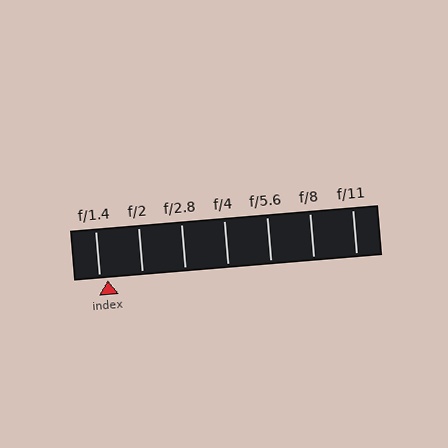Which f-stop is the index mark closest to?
The index mark is closest to f/1.4.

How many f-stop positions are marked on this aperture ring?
There are 7 f-stop positions marked.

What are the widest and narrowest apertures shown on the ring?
The widest aperture shown is f/1.4 and the narrowest is f/11.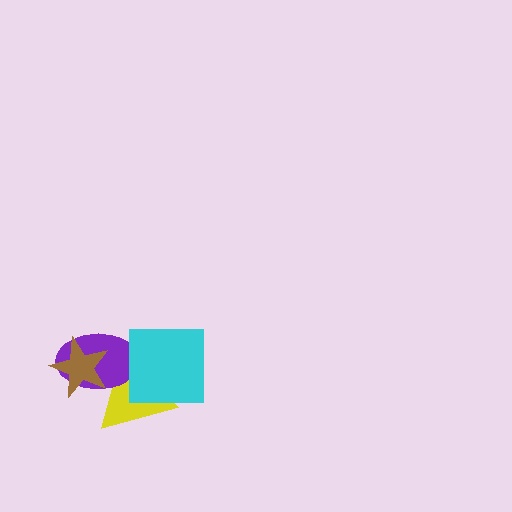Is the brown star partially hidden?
No, no other shape covers it.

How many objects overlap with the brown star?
2 objects overlap with the brown star.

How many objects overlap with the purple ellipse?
3 objects overlap with the purple ellipse.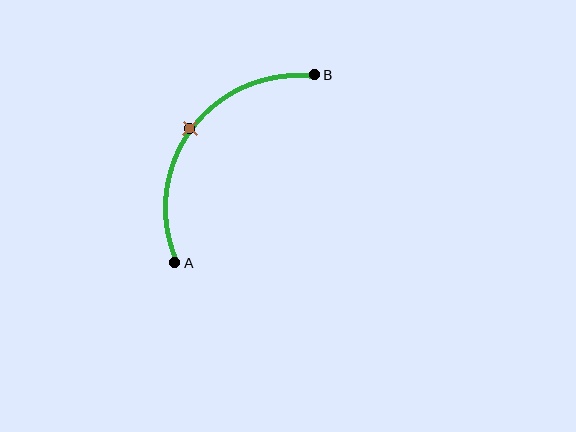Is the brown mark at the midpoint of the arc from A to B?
Yes. The brown mark lies on the arc at equal arc-length from both A and B — it is the arc midpoint.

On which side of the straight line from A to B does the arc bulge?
The arc bulges above and to the left of the straight line connecting A and B.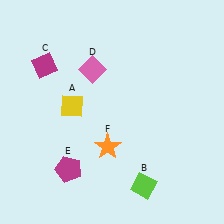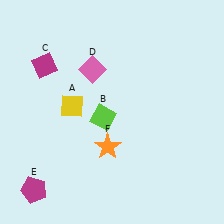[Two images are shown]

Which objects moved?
The objects that moved are: the lime diamond (B), the magenta pentagon (E).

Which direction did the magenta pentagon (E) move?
The magenta pentagon (E) moved left.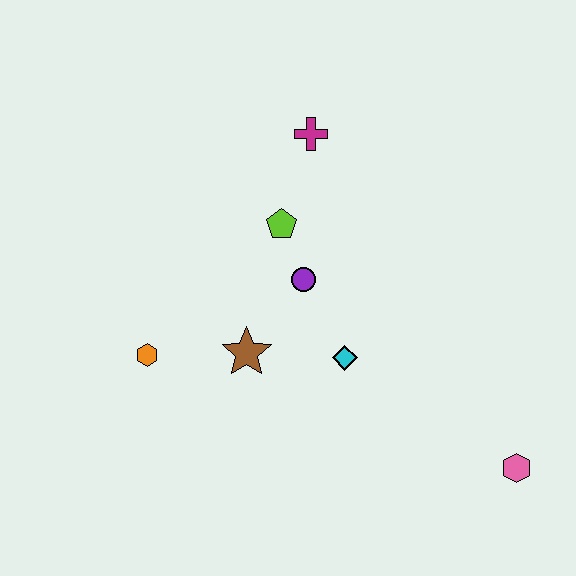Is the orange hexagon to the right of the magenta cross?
No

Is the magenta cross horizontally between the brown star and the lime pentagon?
No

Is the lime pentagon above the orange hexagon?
Yes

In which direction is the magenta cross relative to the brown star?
The magenta cross is above the brown star.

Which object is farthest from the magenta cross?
The pink hexagon is farthest from the magenta cross.